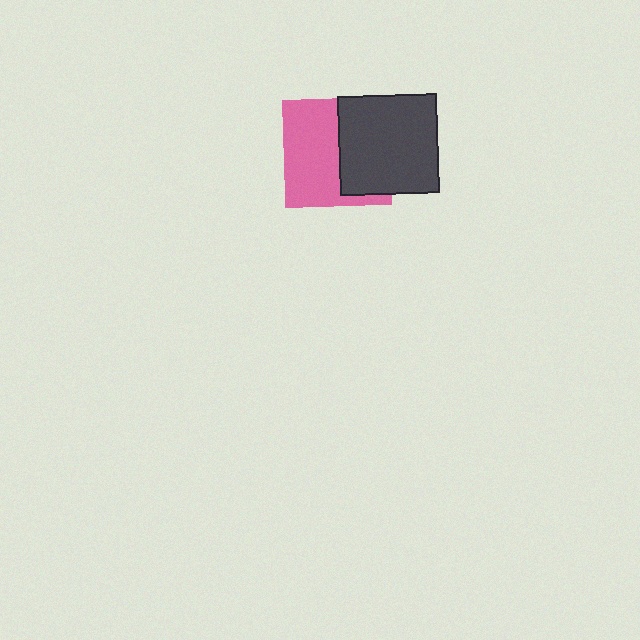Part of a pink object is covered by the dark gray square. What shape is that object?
It is a square.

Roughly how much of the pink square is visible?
About half of it is visible (roughly 55%).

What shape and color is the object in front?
The object in front is a dark gray square.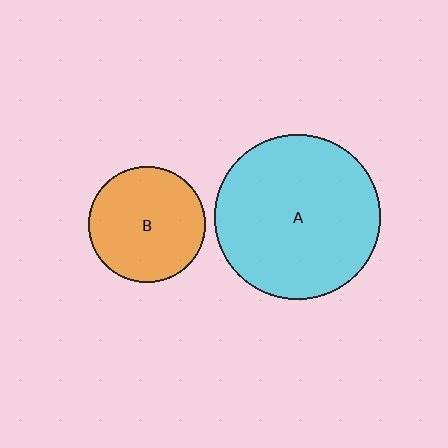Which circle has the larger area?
Circle A (cyan).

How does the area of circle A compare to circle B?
Approximately 2.0 times.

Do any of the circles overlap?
No, none of the circles overlap.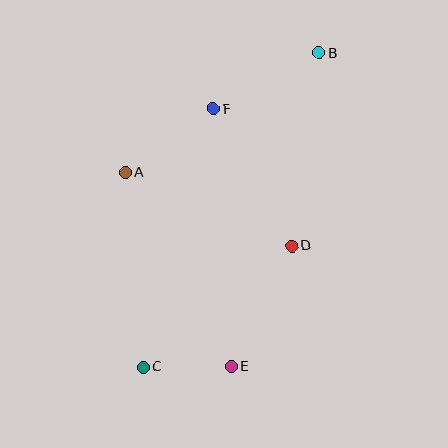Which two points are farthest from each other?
Points B and C are farthest from each other.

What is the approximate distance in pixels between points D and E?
The distance between D and E is approximately 135 pixels.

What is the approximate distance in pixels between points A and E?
The distance between A and E is approximately 221 pixels.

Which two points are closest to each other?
Points C and E are closest to each other.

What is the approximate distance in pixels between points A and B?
The distance between A and B is approximately 228 pixels.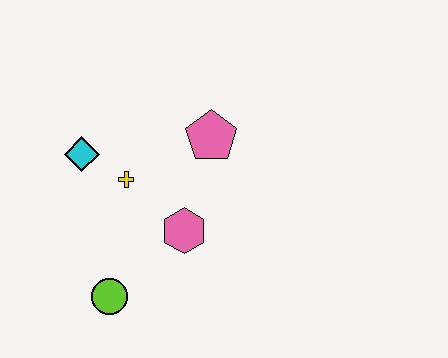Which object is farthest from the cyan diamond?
The lime circle is farthest from the cyan diamond.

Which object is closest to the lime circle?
The pink hexagon is closest to the lime circle.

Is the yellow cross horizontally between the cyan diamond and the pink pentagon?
Yes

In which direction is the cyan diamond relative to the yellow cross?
The cyan diamond is to the left of the yellow cross.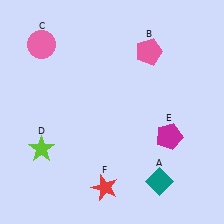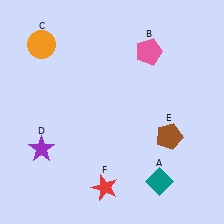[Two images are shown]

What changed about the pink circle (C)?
In Image 1, C is pink. In Image 2, it changed to orange.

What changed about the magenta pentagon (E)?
In Image 1, E is magenta. In Image 2, it changed to brown.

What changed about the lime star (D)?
In Image 1, D is lime. In Image 2, it changed to purple.